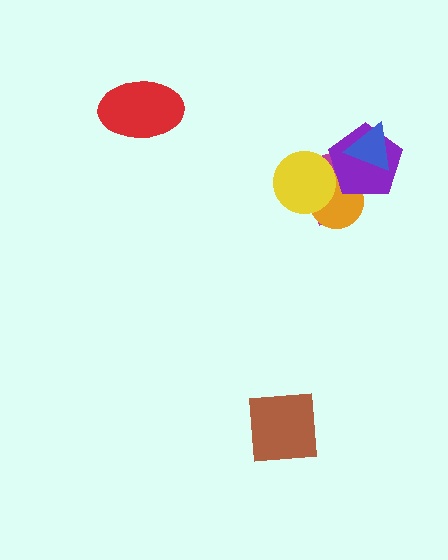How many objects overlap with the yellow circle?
2 objects overlap with the yellow circle.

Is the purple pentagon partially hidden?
Yes, it is partially covered by another shape.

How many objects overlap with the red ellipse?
0 objects overlap with the red ellipse.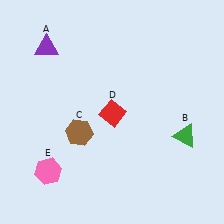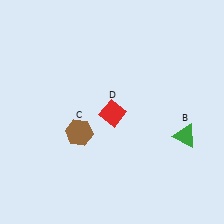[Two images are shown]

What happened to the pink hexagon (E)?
The pink hexagon (E) was removed in Image 2. It was in the bottom-left area of Image 1.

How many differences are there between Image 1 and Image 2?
There are 2 differences between the two images.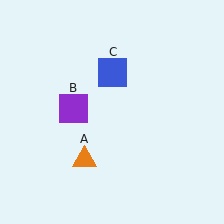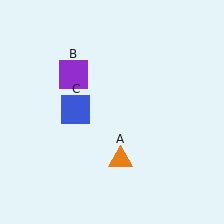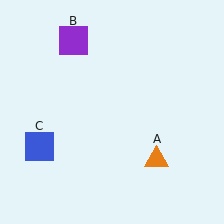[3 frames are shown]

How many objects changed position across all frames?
3 objects changed position: orange triangle (object A), purple square (object B), blue square (object C).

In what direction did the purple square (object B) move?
The purple square (object B) moved up.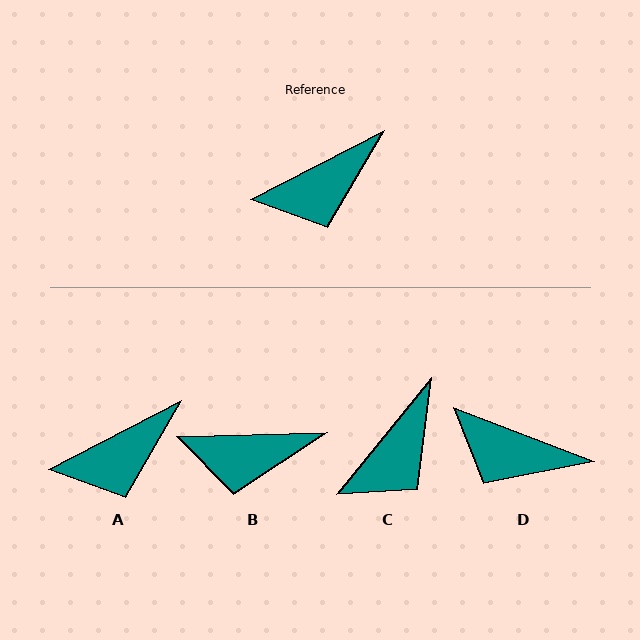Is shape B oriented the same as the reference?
No, it is off by about 26 degrees.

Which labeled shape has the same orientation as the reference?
A.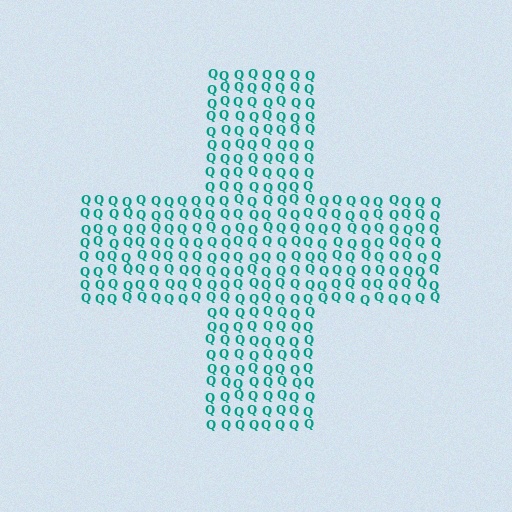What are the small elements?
The small elements are letter Q's.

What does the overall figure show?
The overall figure shows a cross.